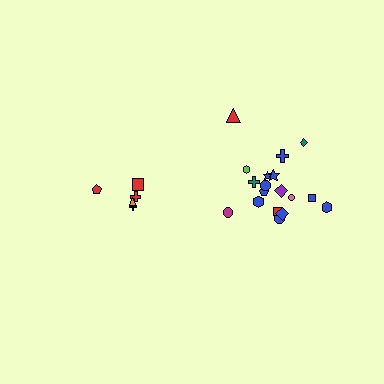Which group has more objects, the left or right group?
The right group.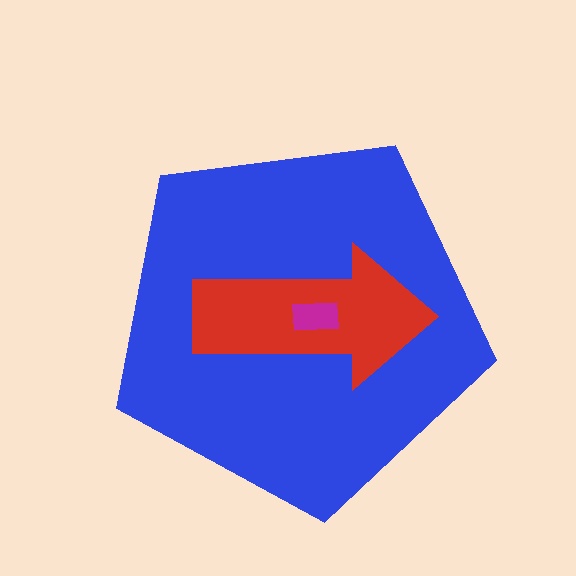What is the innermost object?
The magenta rectangle.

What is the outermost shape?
The blue pentagon.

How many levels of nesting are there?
3.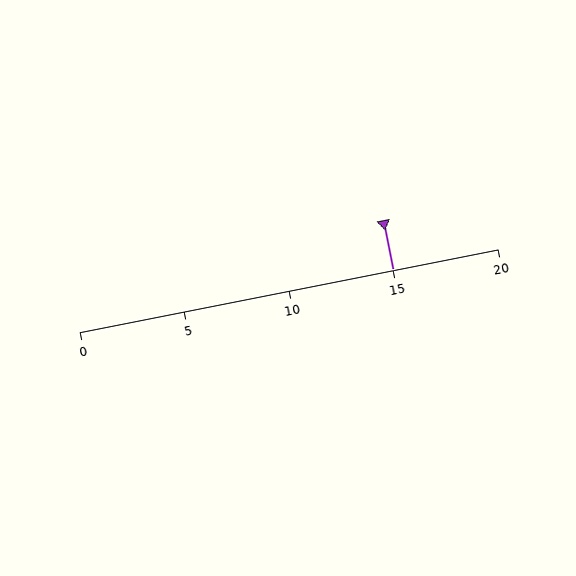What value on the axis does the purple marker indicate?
The marker indicates approximately 15.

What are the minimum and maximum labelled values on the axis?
The axis runs from 0 to 20.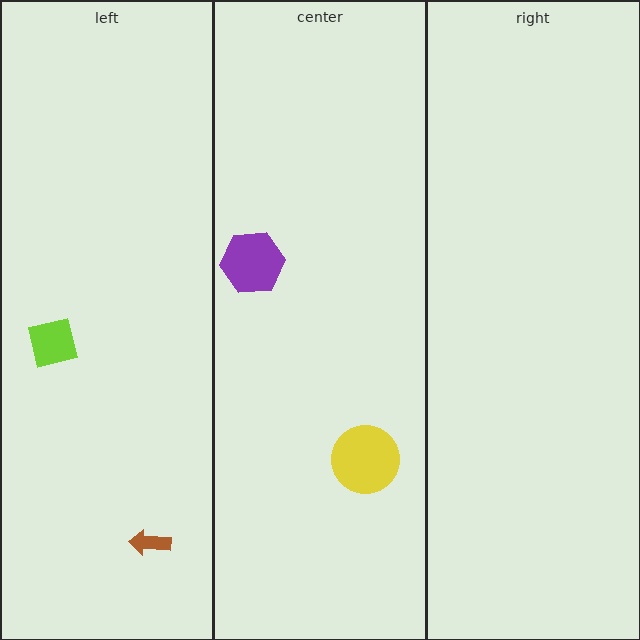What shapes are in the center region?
The yellow circle, the purple hexagon.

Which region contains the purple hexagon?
The center region.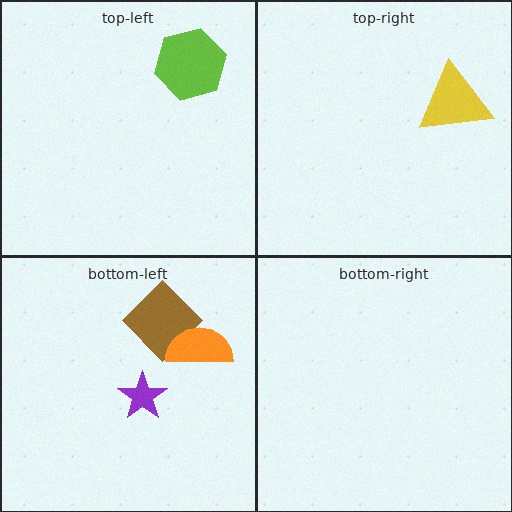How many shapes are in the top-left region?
1.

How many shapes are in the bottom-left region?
3.